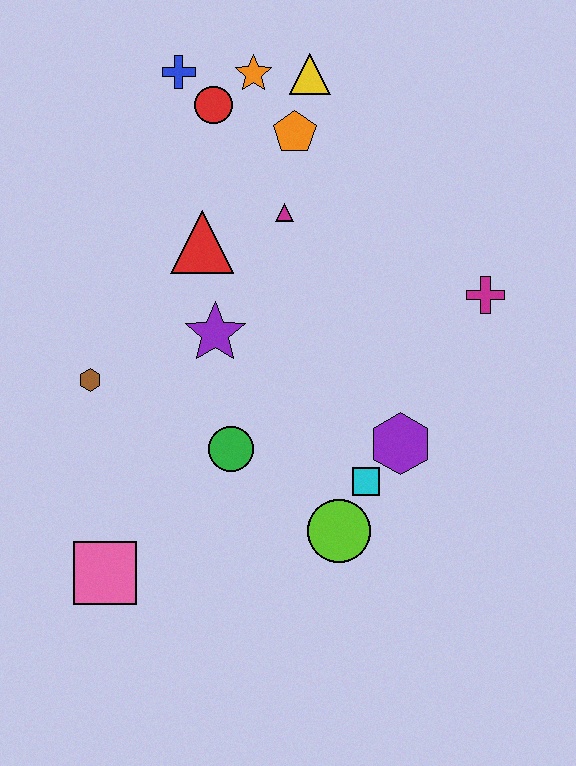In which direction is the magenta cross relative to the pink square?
The magenta cross is to the right of the pink square.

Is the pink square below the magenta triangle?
Yes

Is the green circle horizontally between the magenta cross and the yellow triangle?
No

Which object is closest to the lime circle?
The cyan square is closest to the lime circle.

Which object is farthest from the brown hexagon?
The magenta cross is farthest from the brown hexagon.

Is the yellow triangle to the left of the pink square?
No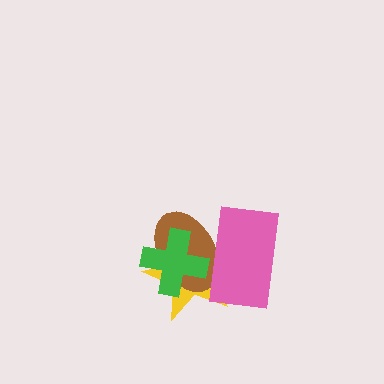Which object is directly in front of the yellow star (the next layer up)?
The brown ellipse is directly in front of the yellow star.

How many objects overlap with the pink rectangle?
3 objects overlap with the pink rectangle.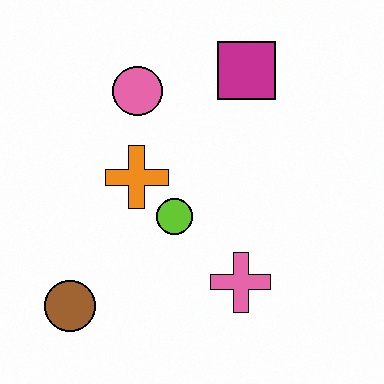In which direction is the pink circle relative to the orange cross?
The pink circle is above the orange cross.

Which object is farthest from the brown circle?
The magenta square is farthest from the brown circle.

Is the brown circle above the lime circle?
No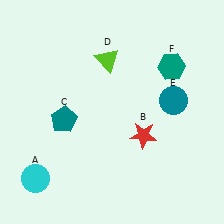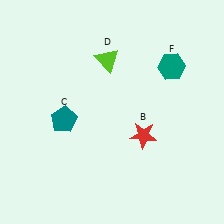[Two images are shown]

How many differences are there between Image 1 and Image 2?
There are 2 differences between the two images.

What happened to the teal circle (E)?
The teal circle (E) was removed in Image 2. It was in the top-right area of Image 1.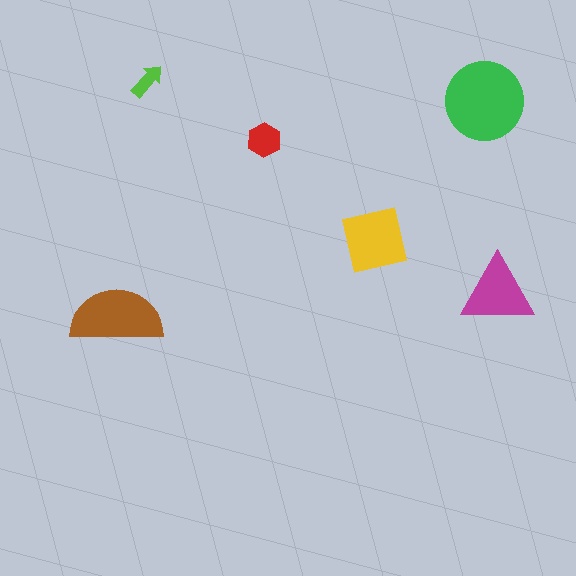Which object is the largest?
The green circle.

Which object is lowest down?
The brown semicircle is bottommost.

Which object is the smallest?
The lime arrow.